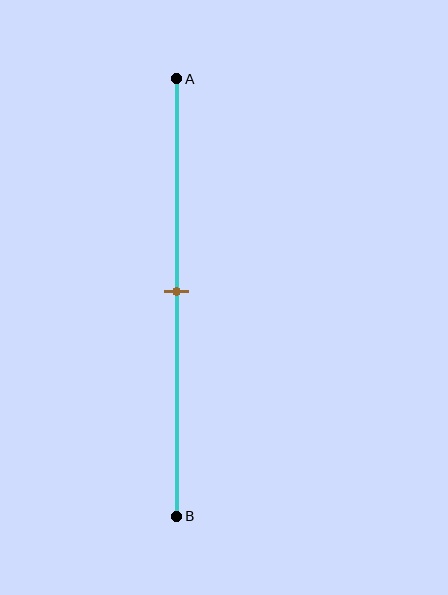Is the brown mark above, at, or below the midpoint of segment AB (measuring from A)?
The brown mark is approximately at the midpoint of segment AB.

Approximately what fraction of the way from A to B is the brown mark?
The brown mark is approximately 50% of the way from A to B.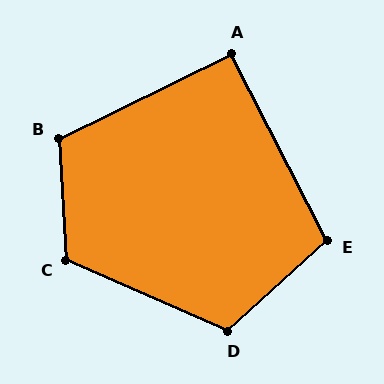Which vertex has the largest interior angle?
C, at approximately 117 degrees.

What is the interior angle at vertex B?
Approximately 113 degrees (obtuse).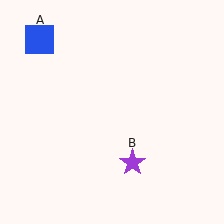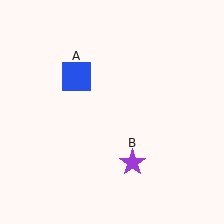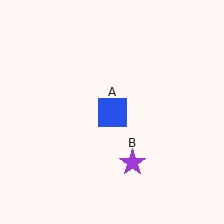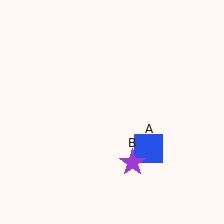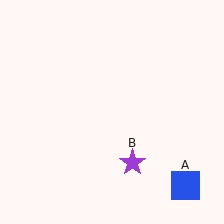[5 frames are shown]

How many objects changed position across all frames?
1 object changed position: blue square (object A).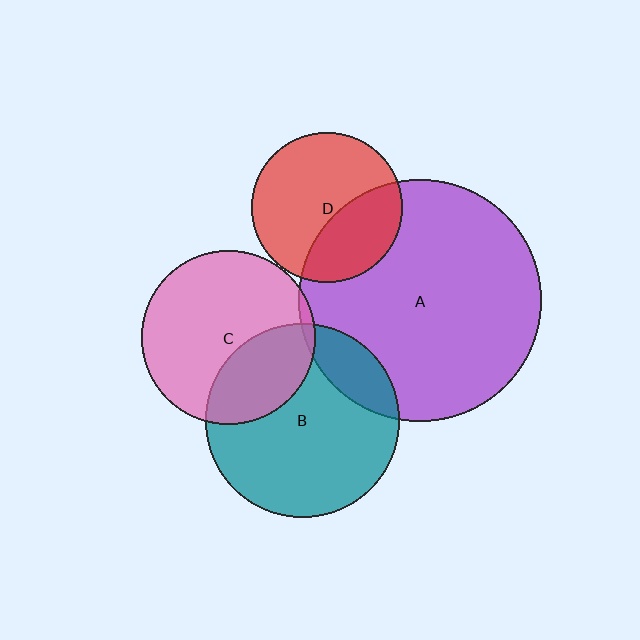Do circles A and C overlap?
Yes.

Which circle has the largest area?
Circle A (purple).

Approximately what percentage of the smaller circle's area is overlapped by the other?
Approximately 5%.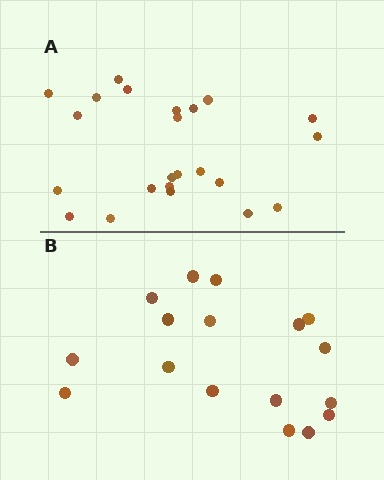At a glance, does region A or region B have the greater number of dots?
Region A (the top region) has more dots.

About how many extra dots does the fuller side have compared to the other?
Region A has about 6 more dots than region B.